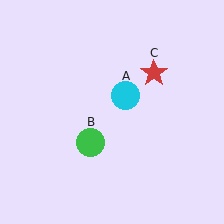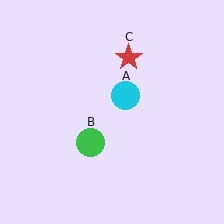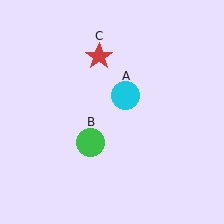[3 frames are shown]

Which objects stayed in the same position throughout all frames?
Cyan circle (object A) and green circle (object B) remained stationary.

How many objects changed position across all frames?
1 object changed position: red star (object C).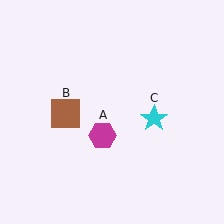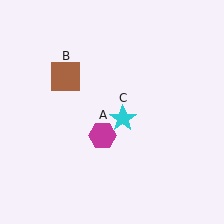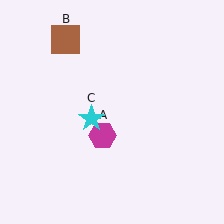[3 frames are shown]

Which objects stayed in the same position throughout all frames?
Magenta hexagon (object A) remained stationary.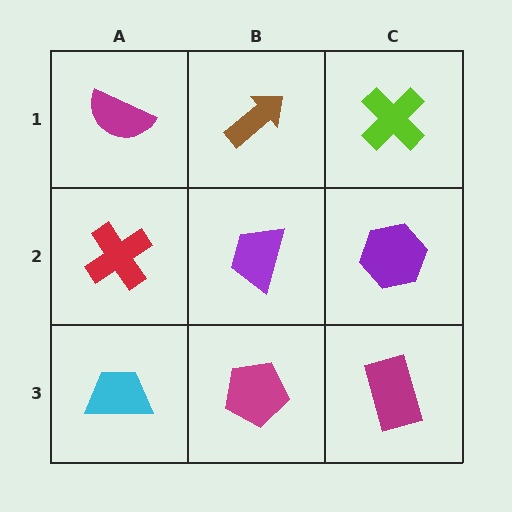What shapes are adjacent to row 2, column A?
A magenta semicircle (row 1, column A), a cyan trapezoid (row 3, column A), a purple trapezoid (row 2, column B).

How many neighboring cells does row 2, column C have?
3.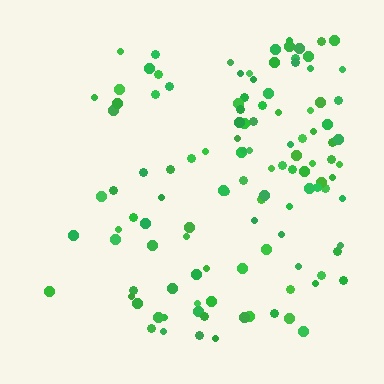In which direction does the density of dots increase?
From left to right, with the right side densest.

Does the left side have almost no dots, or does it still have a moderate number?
Still a moderate number, just noticeably fewer than the right.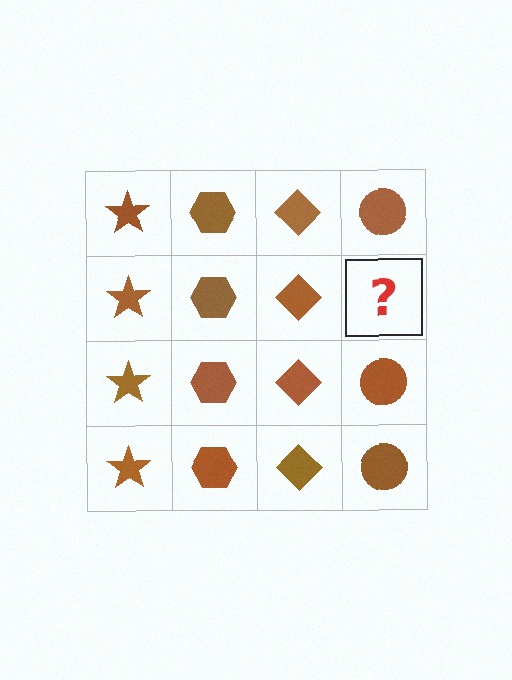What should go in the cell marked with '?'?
The missing cell should contain a brown circle.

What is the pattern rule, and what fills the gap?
The rule is that each column has a consistent shape. The gap should be filled with a brown circle.